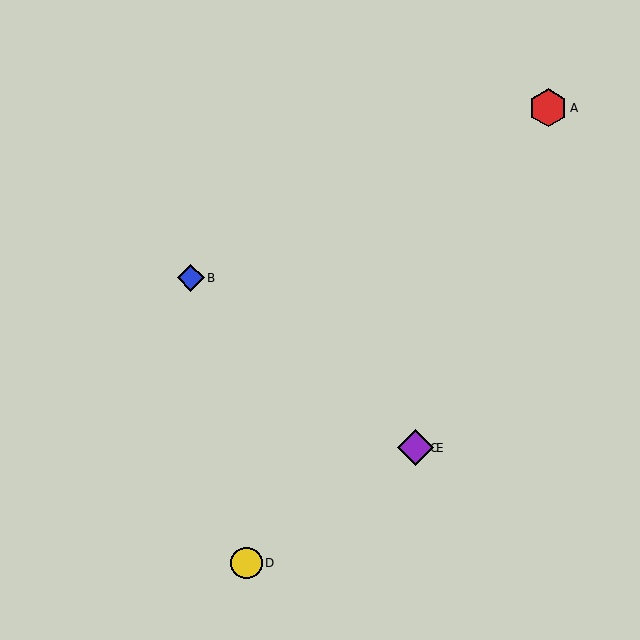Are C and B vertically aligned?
No, C is at x≈415 and B is at x≈191.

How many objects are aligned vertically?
2 objects (C, E) are aligned vertically.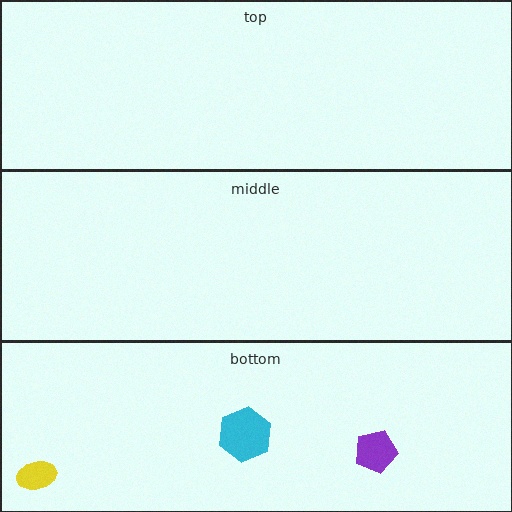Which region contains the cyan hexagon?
The bottom region.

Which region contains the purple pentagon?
The bottom region.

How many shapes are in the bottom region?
3.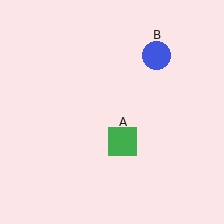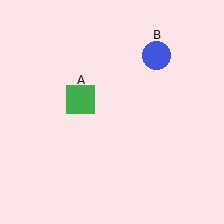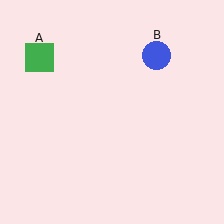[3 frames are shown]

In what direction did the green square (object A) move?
The green square (object A) moved up and to the left.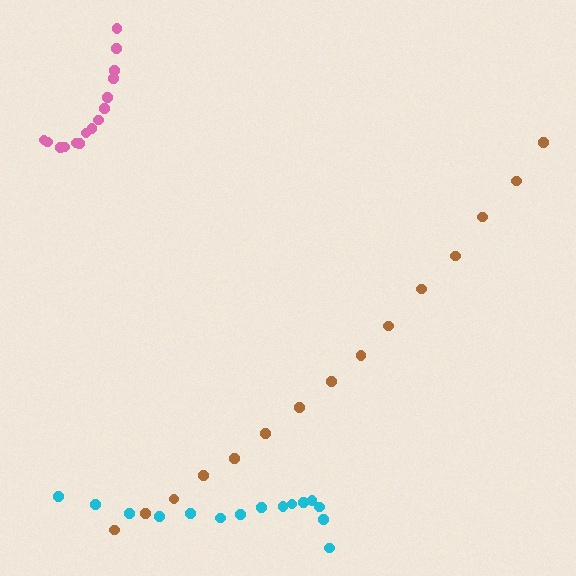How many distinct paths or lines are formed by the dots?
There are 3 distinct paths.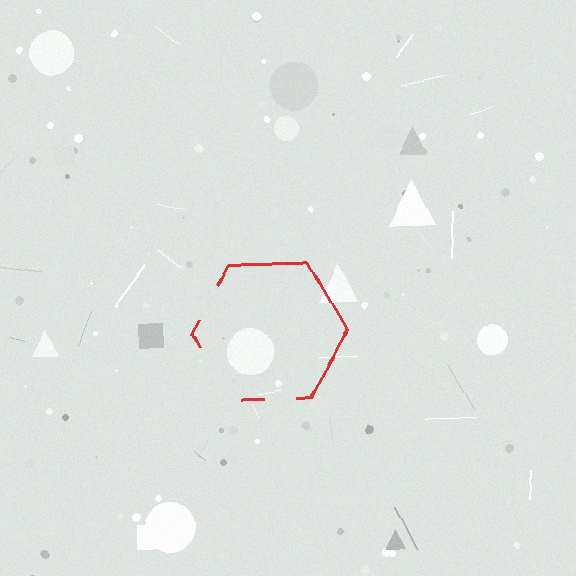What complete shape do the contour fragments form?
The contour fragments form a hexagon.